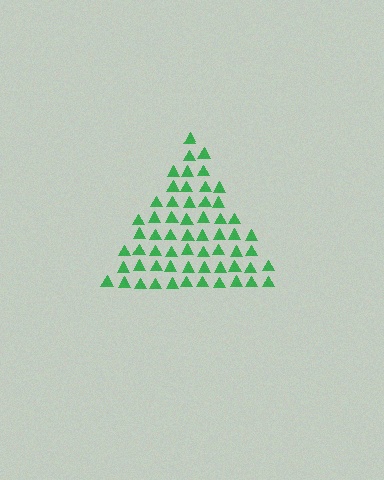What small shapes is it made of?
It is made of small triangles.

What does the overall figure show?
The overall figure shows a triangle.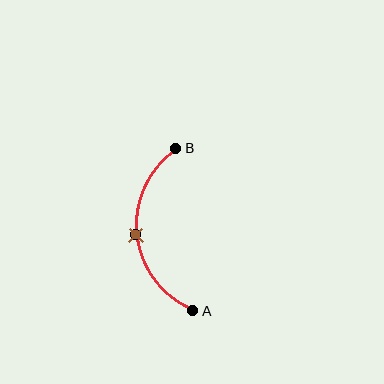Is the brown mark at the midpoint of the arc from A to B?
Yes. The brown mark lies on the arc at equal arc-length from both A and B — it is the arc midpoint.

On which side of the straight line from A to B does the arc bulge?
The arc bulges to the left of the straight line connecting A and B.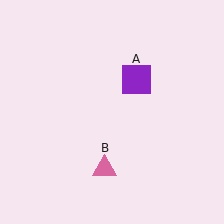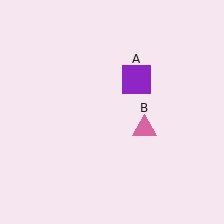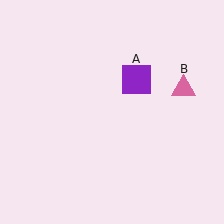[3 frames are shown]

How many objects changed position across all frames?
1 object changed position: pink triangle (object B).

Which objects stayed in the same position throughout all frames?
Purple square (object A) remained stationary.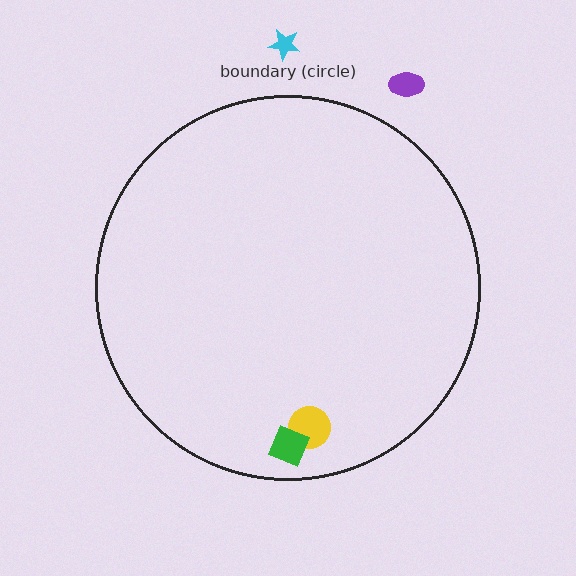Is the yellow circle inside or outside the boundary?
Inside.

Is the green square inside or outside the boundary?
Inside.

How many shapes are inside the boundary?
2 inside, 2 outside.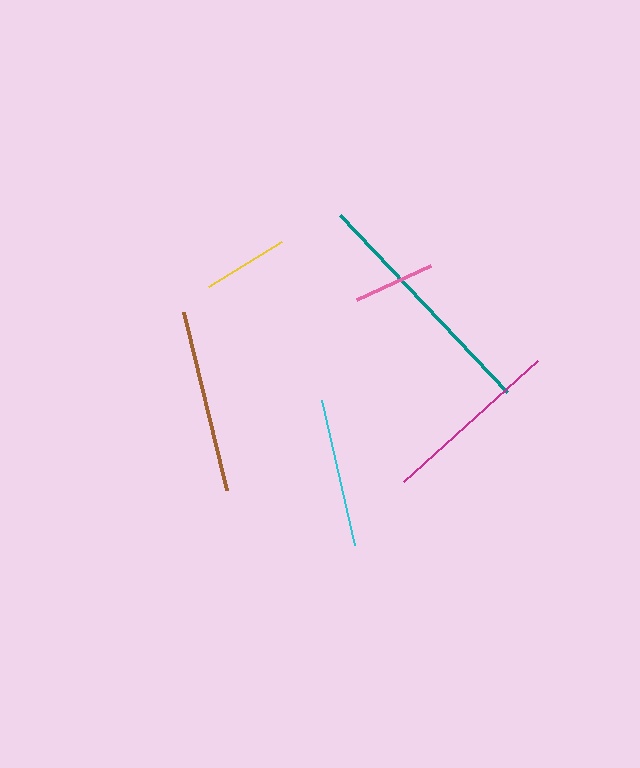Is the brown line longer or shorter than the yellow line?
The brown line is longer than the yellow line.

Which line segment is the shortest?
The pink line is the shortest at approximately 82 pixels.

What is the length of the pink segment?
The pink segment is approximately 82 pixels long.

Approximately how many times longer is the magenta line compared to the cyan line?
The magenta line is approximately 1.2 times the length of the cyan line.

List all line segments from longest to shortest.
From longest to shortest: teal, brown, magenta, cyan, yellow, pink.